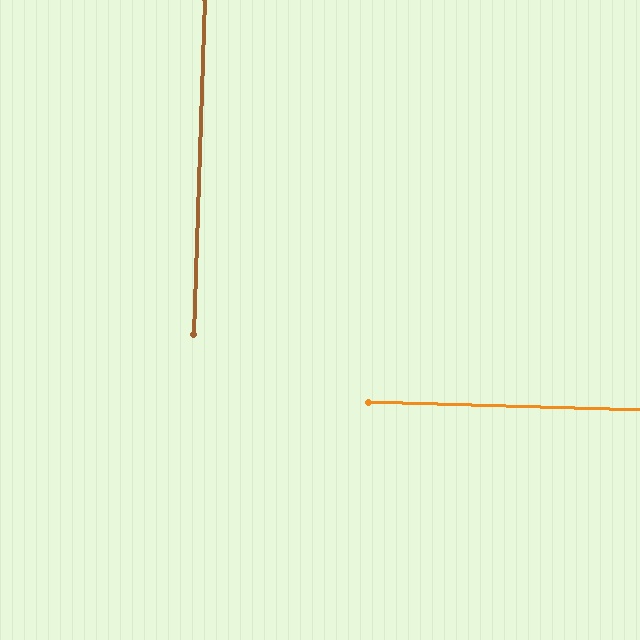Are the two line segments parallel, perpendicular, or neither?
Perpendicular — they meet at approximately 90°.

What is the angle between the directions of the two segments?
Approximately 90 degrees.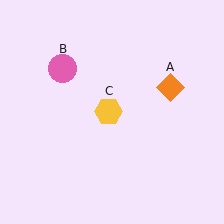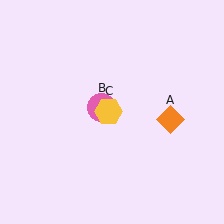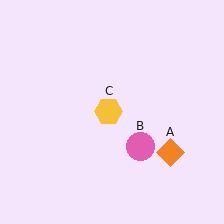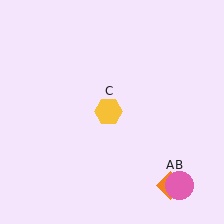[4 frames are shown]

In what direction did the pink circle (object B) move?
The pink circle (object B) moved down and to the right.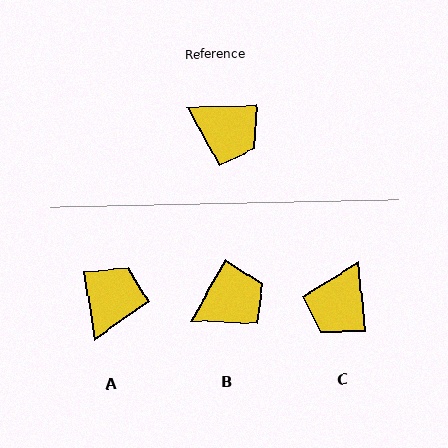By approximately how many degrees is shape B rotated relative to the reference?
Approximately 59 degrees counter-clockwise.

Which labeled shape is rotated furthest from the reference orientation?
A, about 97 degrees away.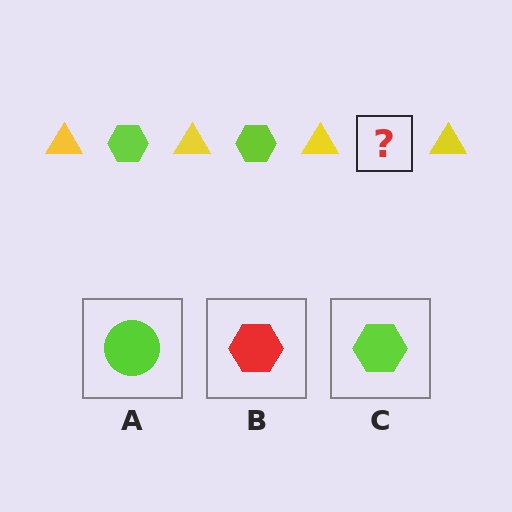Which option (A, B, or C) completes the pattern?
C.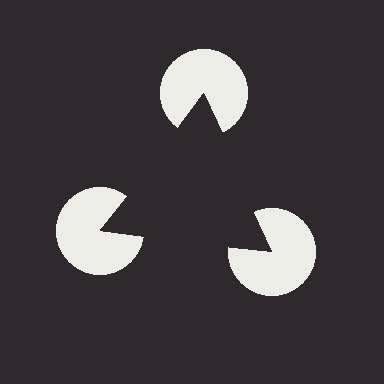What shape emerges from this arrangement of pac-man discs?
An illusory triangle — its edges are inferred from the aligned wedge cuts in the pac-man discs, not physically drawn.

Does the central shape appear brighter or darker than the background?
It typically appears slightly darker than the background, even though no actual brightness change is drawn.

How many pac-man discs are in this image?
There are 3 — one at each vertex of the illusory triangle.